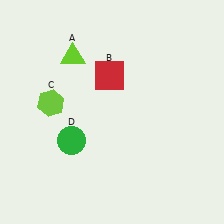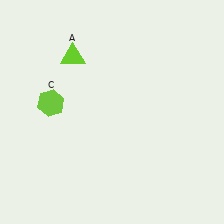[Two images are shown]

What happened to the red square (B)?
The red square (B) was removed in Image 2. It was in the top-left area of Image 1.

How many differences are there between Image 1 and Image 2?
There are 2 differences between the two images.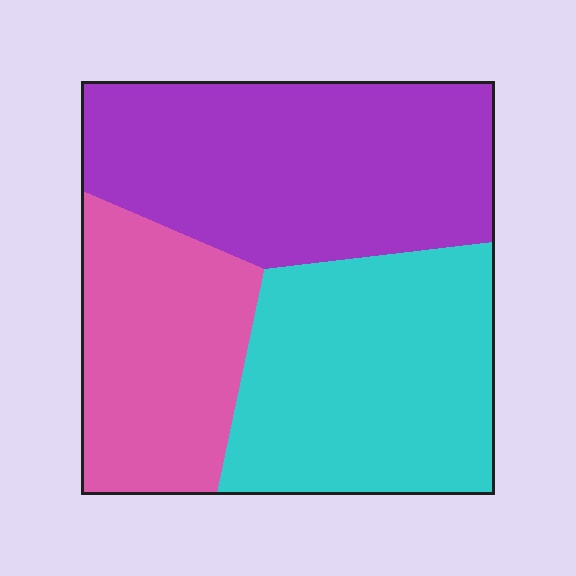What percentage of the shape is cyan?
Cyan covers around 35% of the shape.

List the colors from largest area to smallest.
From largest to smallest: purple, cyan, pink.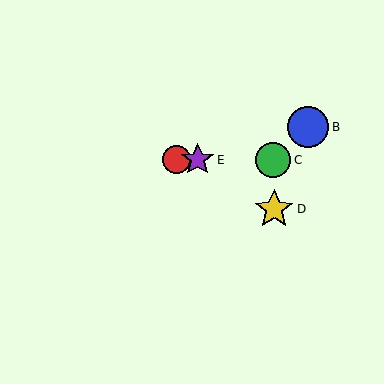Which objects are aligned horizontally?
Objects A, C, E are aligned horizontally.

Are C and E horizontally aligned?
Yes, both are at y≈160.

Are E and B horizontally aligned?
No, E is at y≈160 and B is at y≈127.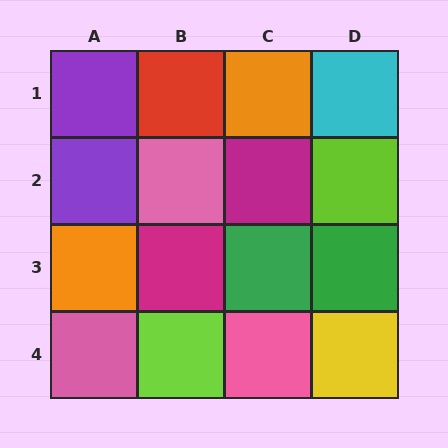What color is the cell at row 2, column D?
Lime.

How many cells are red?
1 cell is red.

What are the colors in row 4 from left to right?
Pink, lime, pink, yellow.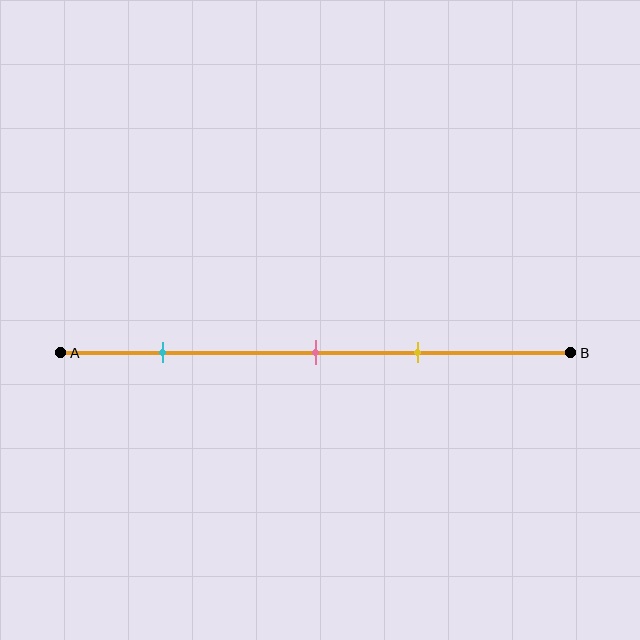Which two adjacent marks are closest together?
The pink and yellow marks are the closest adjacent pair.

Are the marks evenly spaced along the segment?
No, the marks are not evenly spaced.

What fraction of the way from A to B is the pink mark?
The pink mark is approximately 50% (0.5) of the way from A to B.